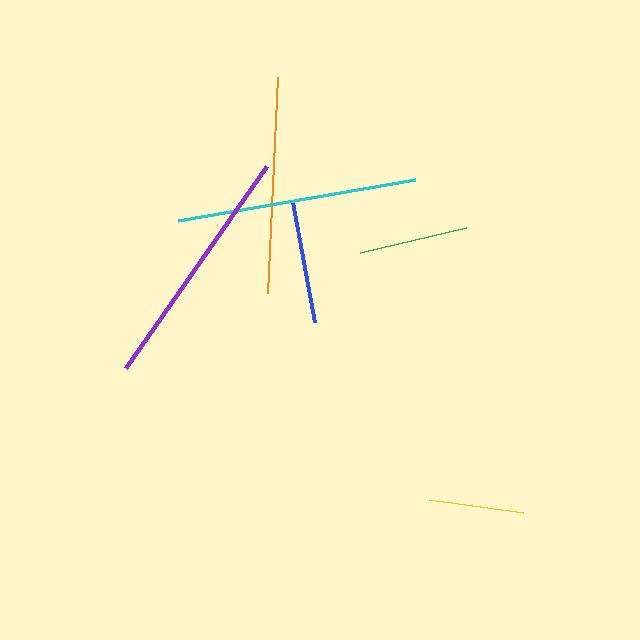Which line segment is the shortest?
The yellow line is the shortest at approximately 95 pixels.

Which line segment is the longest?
The purple line is the longest at approximately 246 pixels.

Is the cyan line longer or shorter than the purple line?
The purple line is longer than the cyan line.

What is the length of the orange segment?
The orange segment is approximately 217 pixels long.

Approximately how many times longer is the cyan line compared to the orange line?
The cyan line is approximately 1.1 times the length of the orange line.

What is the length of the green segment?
The green segment is approximately 109 pixels long.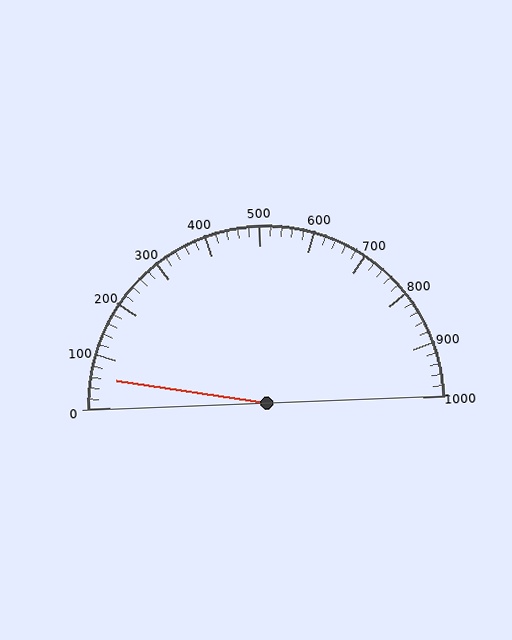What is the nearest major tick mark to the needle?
The nearest major tick mark is 100.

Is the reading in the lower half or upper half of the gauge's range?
The reading is in the lower half of the range (0 to 1000).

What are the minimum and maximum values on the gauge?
The gauge ranges from 0 to 1000.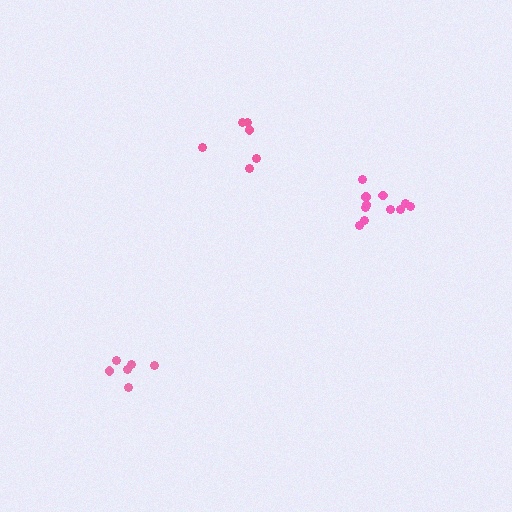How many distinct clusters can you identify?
There are 3 distinct clusters.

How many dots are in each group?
Group 1: 11 dots, Group 2: 6 dots, Group 3: 6 dots (23 total).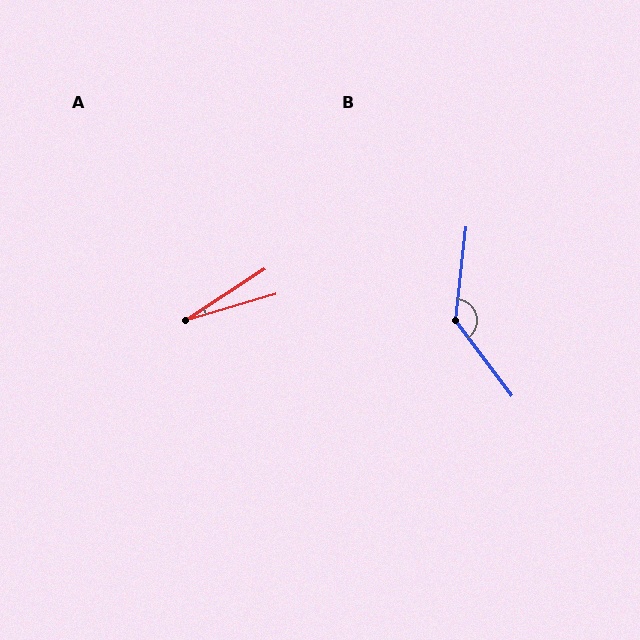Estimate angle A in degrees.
Approximately 17 degrees.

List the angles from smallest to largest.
A (17°), B (137°).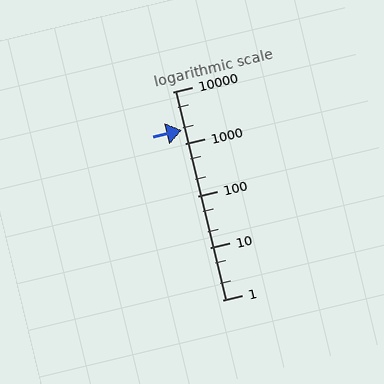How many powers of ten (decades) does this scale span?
The scale spans 4 decades, from 1 to 10000.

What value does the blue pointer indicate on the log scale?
The pointer indicates approximately 1800.